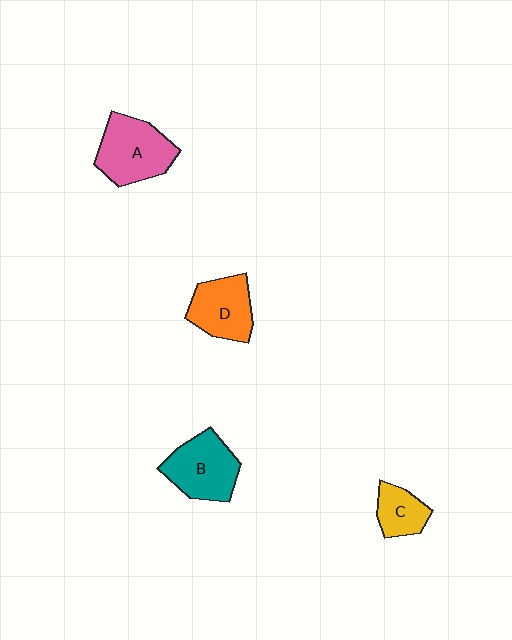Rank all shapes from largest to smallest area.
From largest to smallest: A (pink), B (teal), D (orange), C (yellow).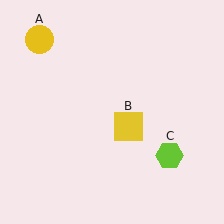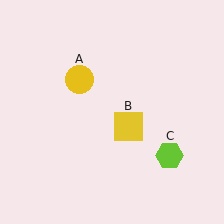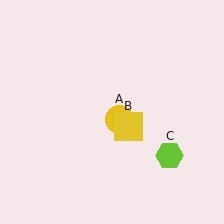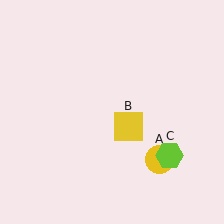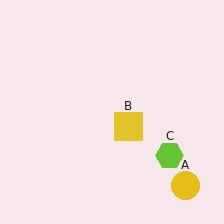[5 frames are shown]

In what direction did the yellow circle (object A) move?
The yellow circle (object A) moved down and to the right.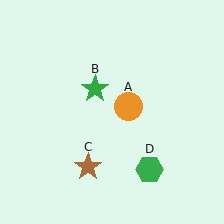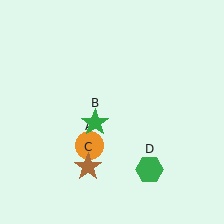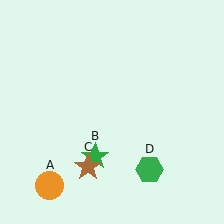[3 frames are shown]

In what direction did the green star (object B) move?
The green star (object B) moved down.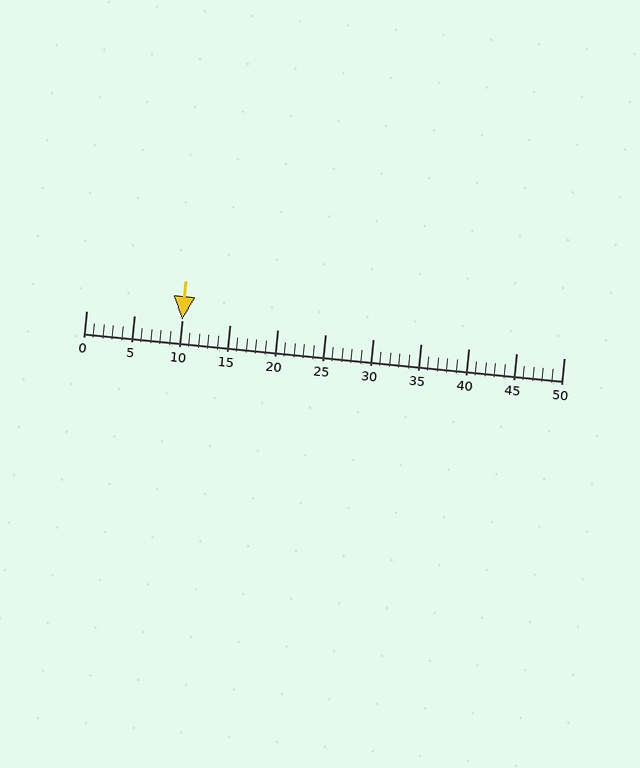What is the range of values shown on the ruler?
The ruler shows values from 0 to 50.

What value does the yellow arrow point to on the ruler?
The yellow arrow points to approximately 10.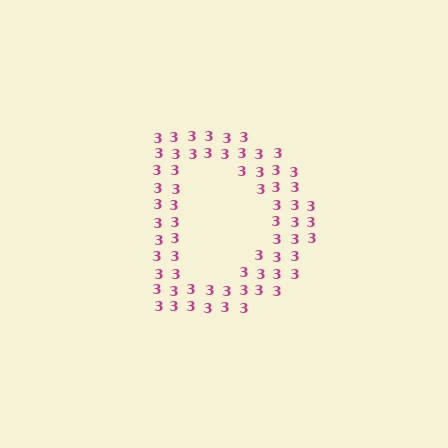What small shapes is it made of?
It is made of small digit 3's.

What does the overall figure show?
The overall figure shows the letter D.